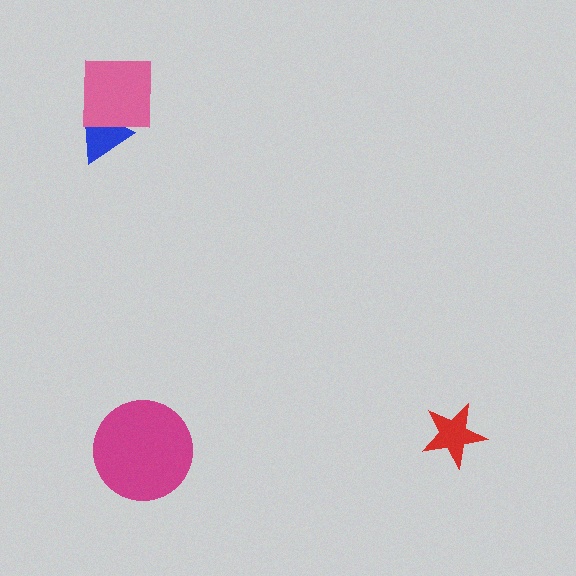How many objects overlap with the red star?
0 objects overlap with the red star.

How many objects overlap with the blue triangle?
1 object overlaps with the blue triangle.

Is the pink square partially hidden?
No, no other shape covers it.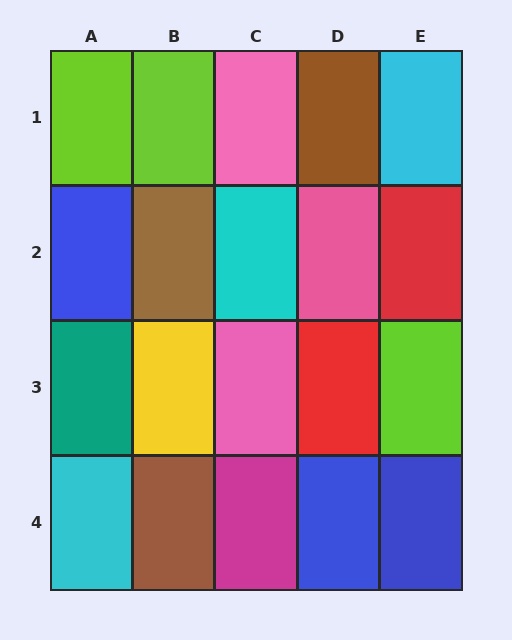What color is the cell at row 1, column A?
Lime.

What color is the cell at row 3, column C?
Pink.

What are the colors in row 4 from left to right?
Cyan, brown, magenta, blue, blue.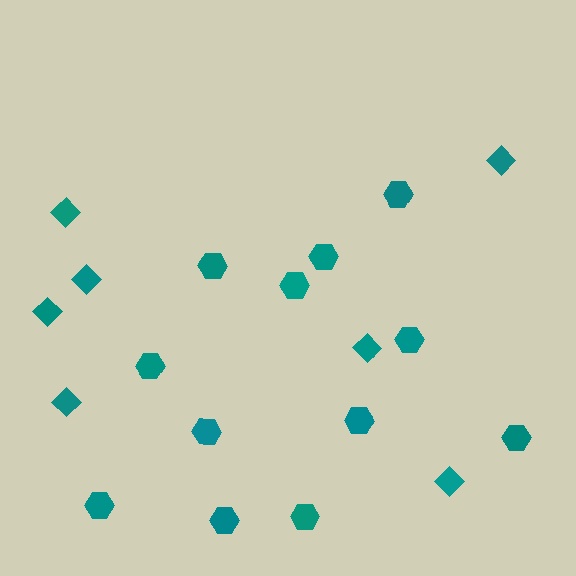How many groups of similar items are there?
There are 2 groups: one group of hexagons (12) and one group of diamonds (7).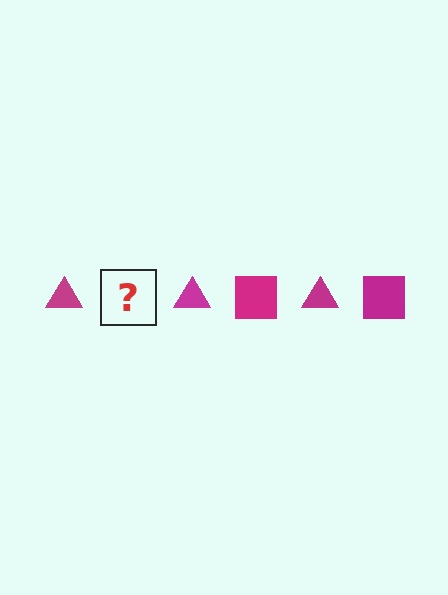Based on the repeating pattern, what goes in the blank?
The blank should be a magenta square.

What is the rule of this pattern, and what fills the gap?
The rule is that the pattern cycles through triangle, square shapes in magenta. The gap should be filled with a magenta square.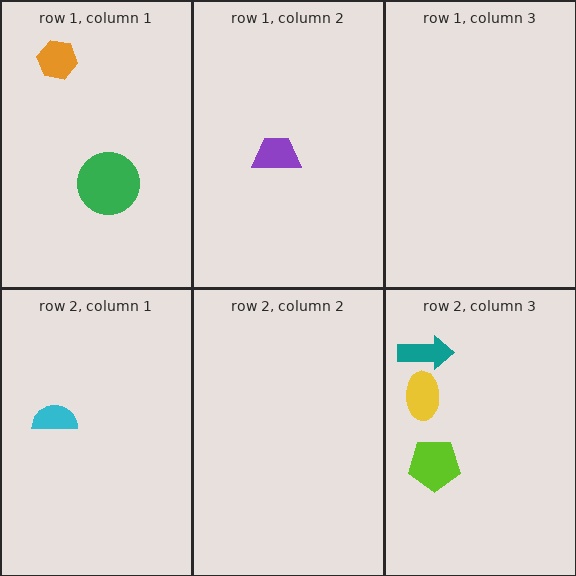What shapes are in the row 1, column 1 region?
The orange hexagon, the green circle.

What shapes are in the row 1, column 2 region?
The purple trapezoid.